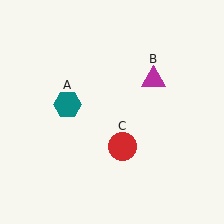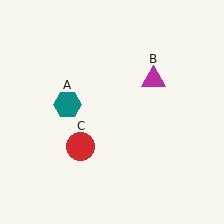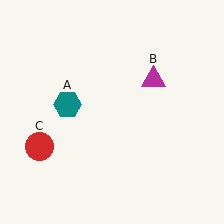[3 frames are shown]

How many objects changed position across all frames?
1 object changed position: red circle (object C).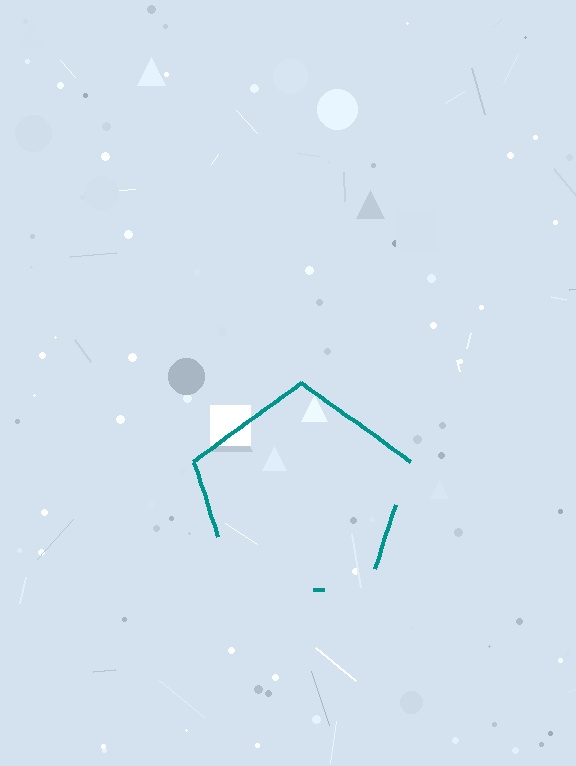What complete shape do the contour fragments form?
The contour fragments form a pentagon.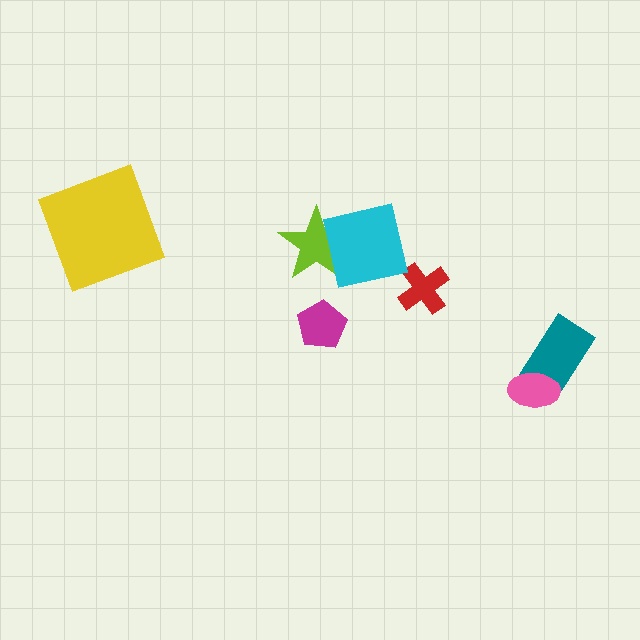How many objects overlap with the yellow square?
0 objects overlap with the yellow square.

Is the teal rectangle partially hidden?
Yes, it is partially covered by another shape.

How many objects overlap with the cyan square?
1 object overlaps with the cyan square.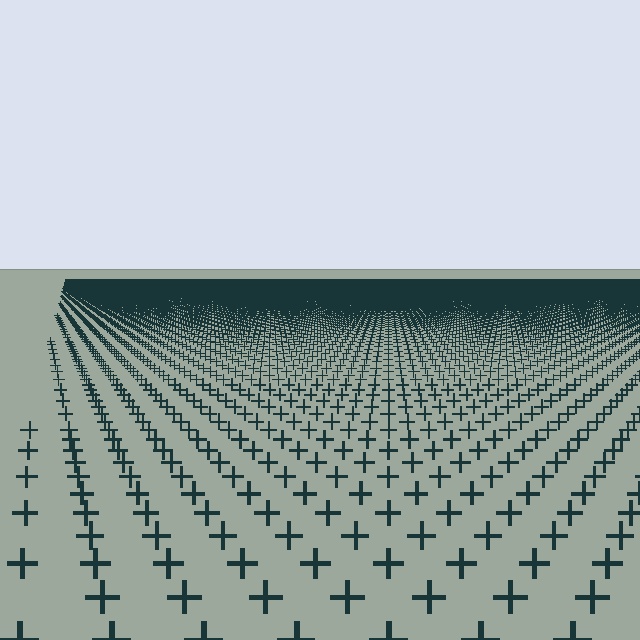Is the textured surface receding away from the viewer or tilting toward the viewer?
The surface is receding away from the viewer. Texture elements get smaller and denser toward the top.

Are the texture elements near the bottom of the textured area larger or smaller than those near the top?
Larger. Near the bottom, elements are closer to the viewer and appear at a bigger on-screen size.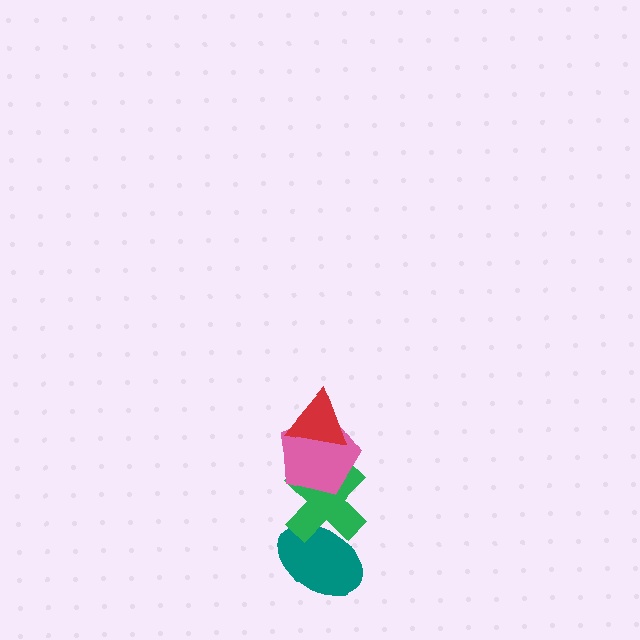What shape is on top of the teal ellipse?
The green cross is on top of the teal ellipse.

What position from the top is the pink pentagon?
The pink pentagon is 2nd from the top.